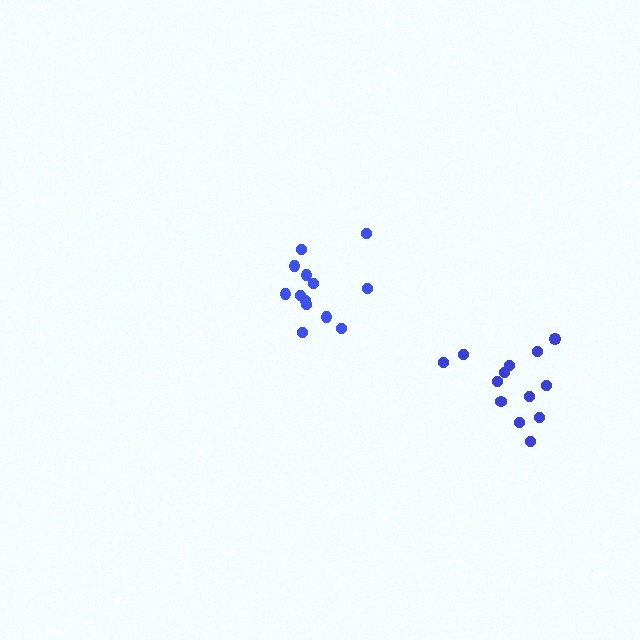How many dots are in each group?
Group 1: 13 dots, Group 2: 13 dots (26 total).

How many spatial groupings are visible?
There are 2 spatial groupings.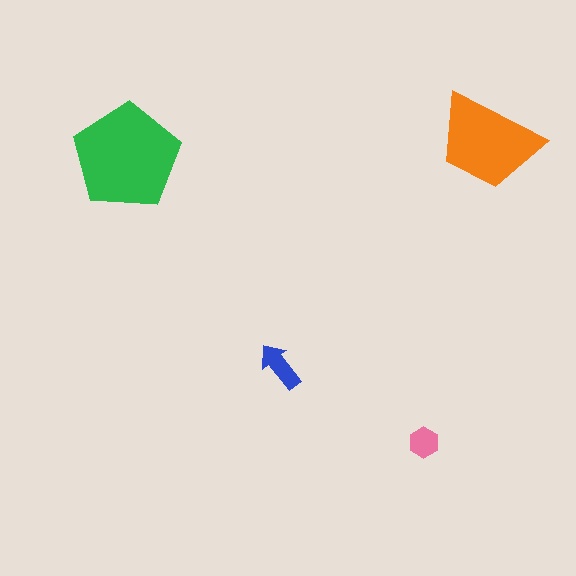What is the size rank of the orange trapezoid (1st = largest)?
2nd.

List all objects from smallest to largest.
The pink hexagon, the blue arrow, the orange trapezoid, the green pentagon.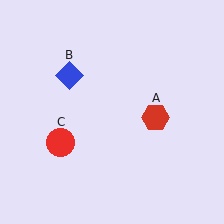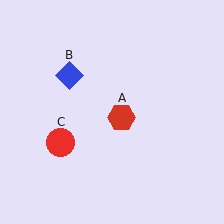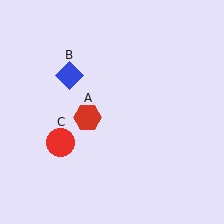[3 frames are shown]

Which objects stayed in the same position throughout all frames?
Blue diamond (object B) and red circle (object C) remained stationary.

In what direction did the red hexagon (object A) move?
The red hexagon (object A) moved left.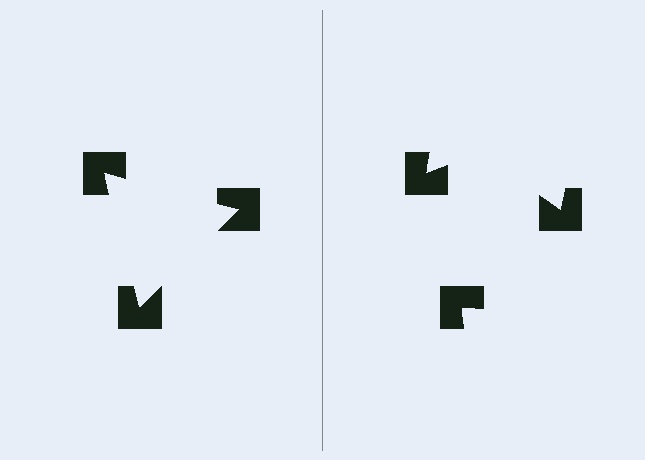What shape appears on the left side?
An illusory triangle.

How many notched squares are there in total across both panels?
6 — 3 on each side.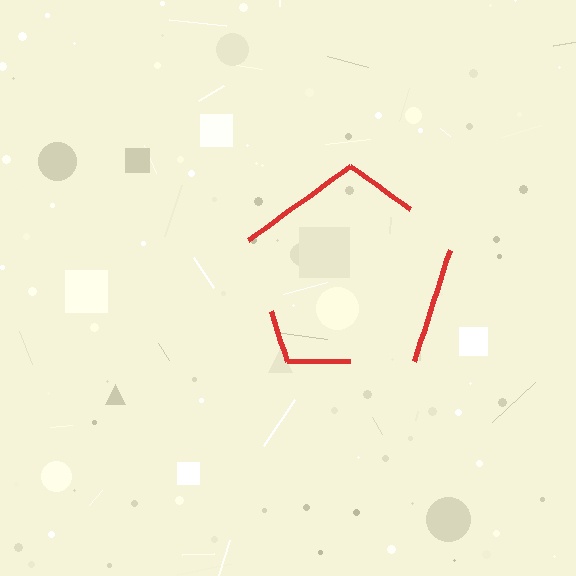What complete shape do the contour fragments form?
The contour fragments form a pentagon.